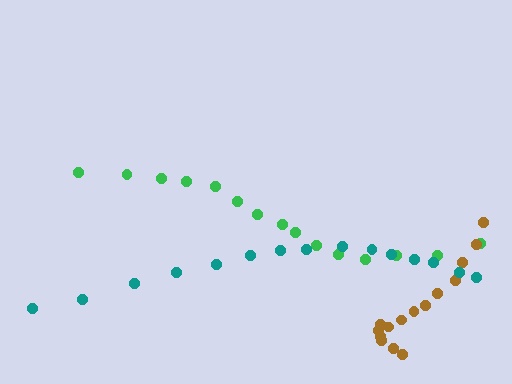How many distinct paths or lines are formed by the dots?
There are 3 distinct paths.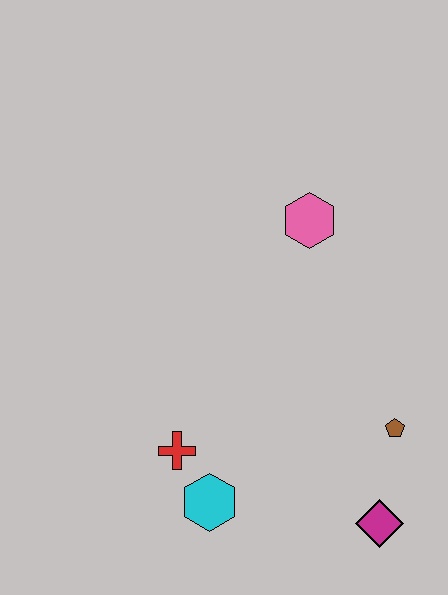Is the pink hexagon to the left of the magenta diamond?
Yes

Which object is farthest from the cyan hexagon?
The pink hexagon is farthest from the cyan hexagon.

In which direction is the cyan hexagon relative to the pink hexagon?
The cyan hexagon is below the pink hexagon.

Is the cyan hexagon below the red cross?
Yes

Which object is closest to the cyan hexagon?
The red cross is closest to the cyan hexagon.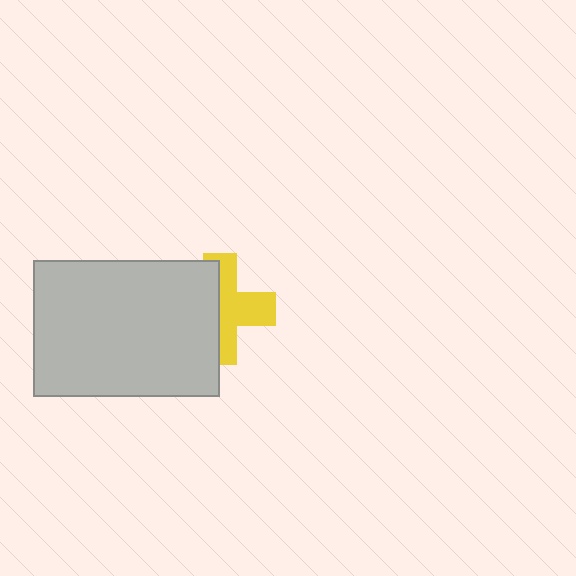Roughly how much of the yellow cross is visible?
About half of it is visible (roughly 53%).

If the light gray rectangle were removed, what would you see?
You would see the complete yellow cross.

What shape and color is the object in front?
The object in front is a light gray rectangle.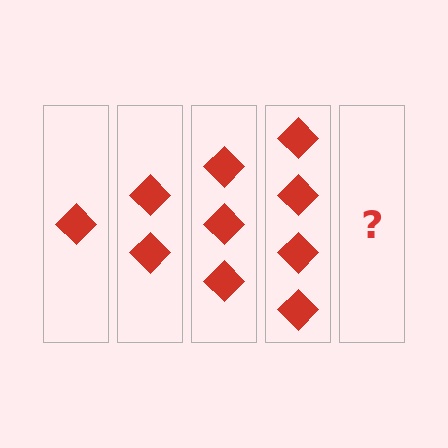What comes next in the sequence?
The next element should be 5 diamonds.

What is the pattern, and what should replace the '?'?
The pattern is that each step adds one more diamond. The '?' should be 5 diamonds.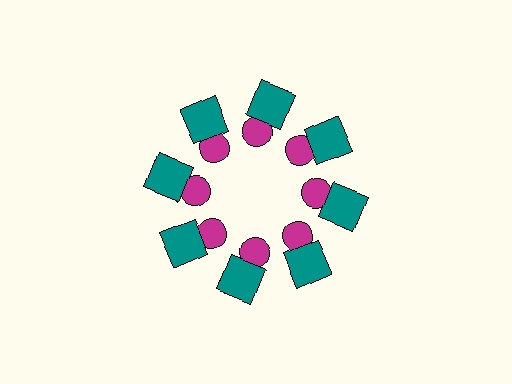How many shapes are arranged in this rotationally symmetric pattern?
There are 16 shapes, arranged in 8 groups of 2.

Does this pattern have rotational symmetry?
Yes, this pattern has 8-fold rotational symmetry. It looks the same after rotating 45 degrees around the center.